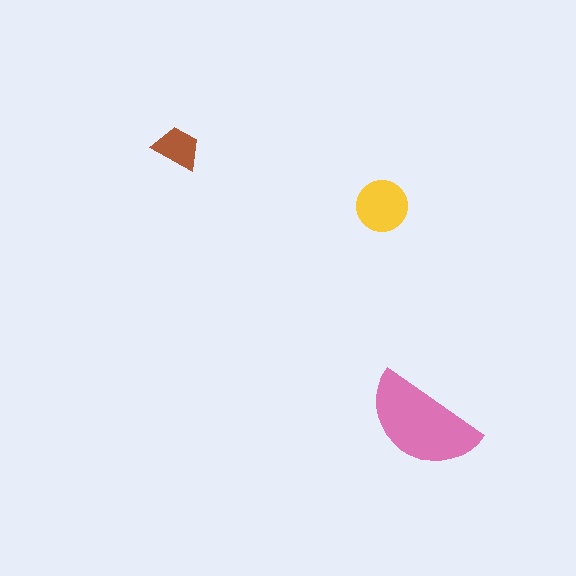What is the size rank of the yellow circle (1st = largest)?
2nd.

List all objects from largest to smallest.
The pink semicircle, the yellow circle, the brown trapezoid.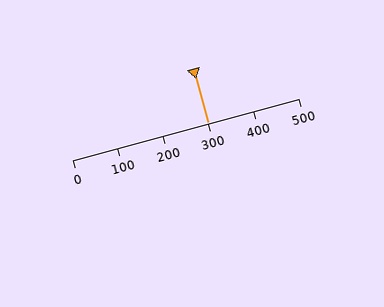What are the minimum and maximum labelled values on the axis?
The axis runs from 0 to 500.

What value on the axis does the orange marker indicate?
The marker indicates approximately 300.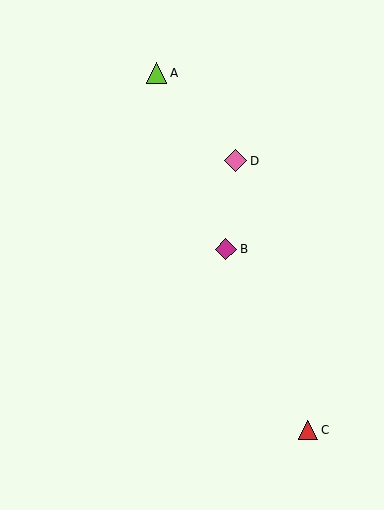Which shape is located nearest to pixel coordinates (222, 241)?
The magenta diamond (labeled B) at (226, 249) is nearest to that location.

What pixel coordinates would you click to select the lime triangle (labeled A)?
Click at (157, 73) to select the lime triangle A.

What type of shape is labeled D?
Shape D is a pink diamond.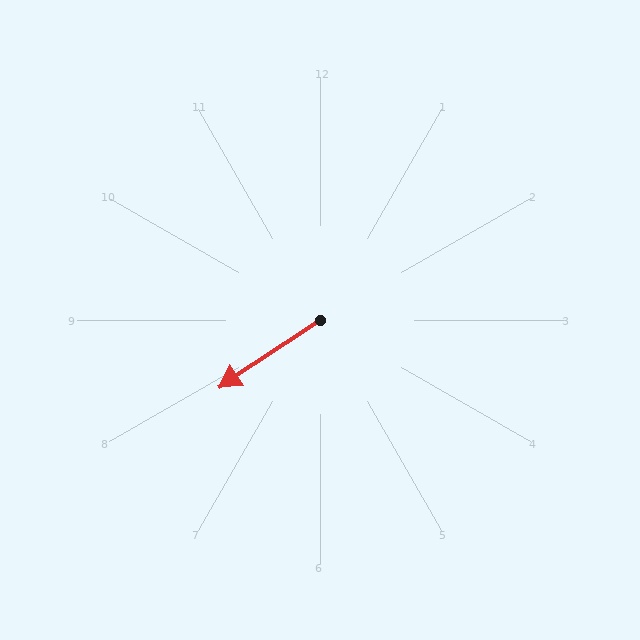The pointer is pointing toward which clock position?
Roughly 8 o'clock.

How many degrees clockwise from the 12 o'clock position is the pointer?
Approximately 237 degrees.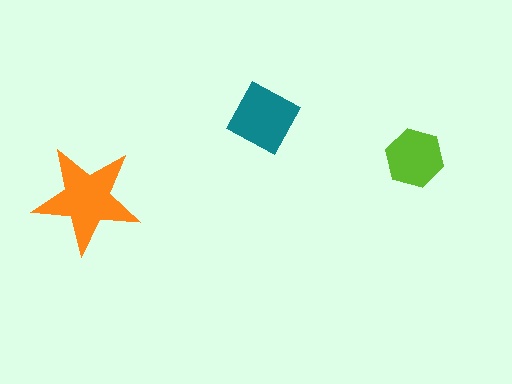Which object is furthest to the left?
The orange star is leftmost.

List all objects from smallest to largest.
The lime hexagon, the teal square, the orange star.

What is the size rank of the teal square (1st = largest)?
2nd.